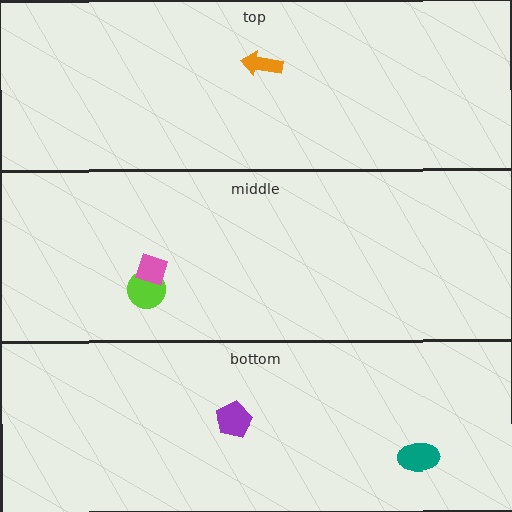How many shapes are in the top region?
1.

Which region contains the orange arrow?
The top region.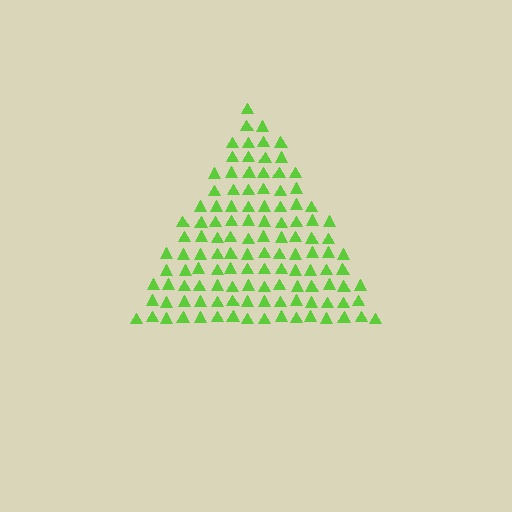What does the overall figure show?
The overall figure shows a triangle.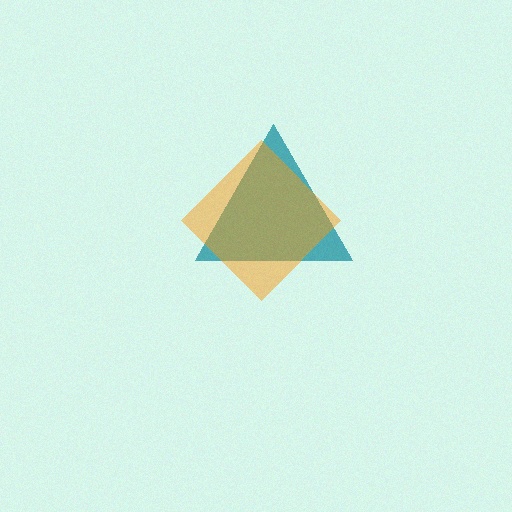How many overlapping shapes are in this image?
There are 2 overlapping shapes in the image.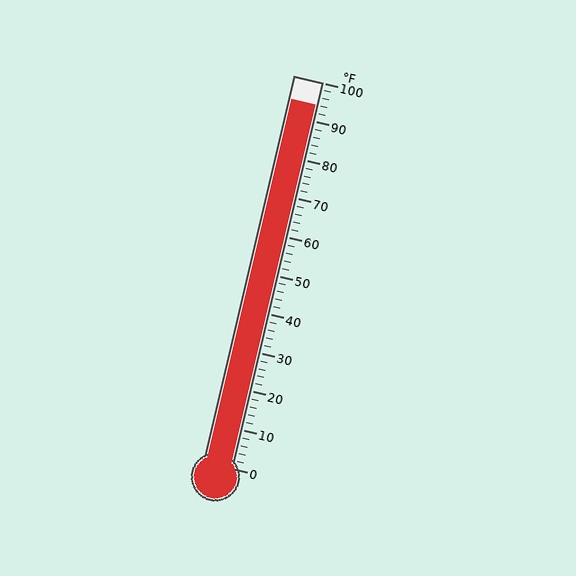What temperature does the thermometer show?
The thermometer shows approximately 94°F.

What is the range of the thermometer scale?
The thermometer scale ranges from 0°F to 100°F.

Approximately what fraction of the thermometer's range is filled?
The thermometer is filled to approximately 95% of its range.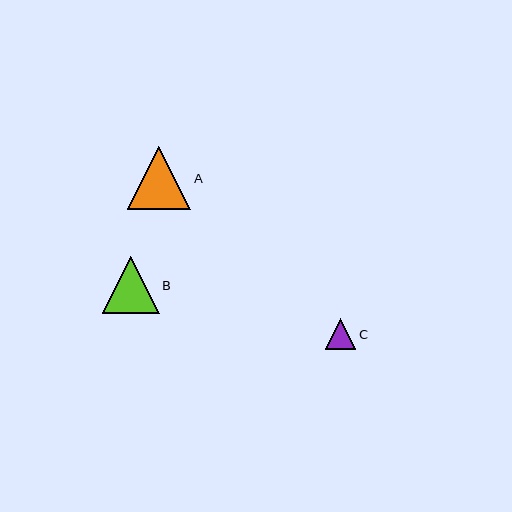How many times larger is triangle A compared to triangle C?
Triangle A is approximately 2.1 times the size of triangle C.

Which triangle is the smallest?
Triangle C is the smallest with a size of approximately 31 pixels.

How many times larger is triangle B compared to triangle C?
Triangle B is approximately 1.8 times the size of triangle C.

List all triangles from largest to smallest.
From largest to smallest: A, B, C.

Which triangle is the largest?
Triangle A is the largest with a size of approximately 63 pixels.